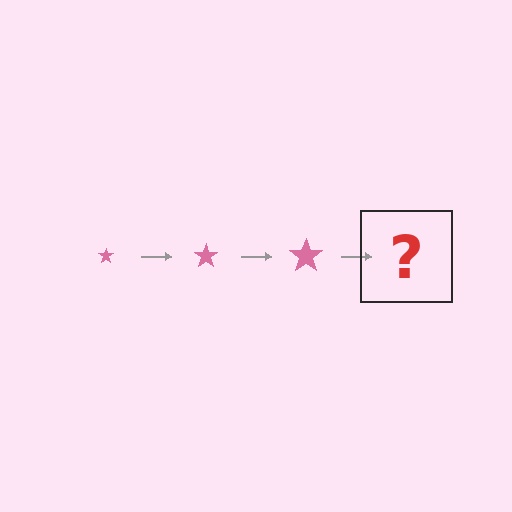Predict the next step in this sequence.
The next step is a pink star, larger than the previous one.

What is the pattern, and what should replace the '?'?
The pattern is that the star gets progressively larger each step. The '?' should be a pink star, larger than the previous one.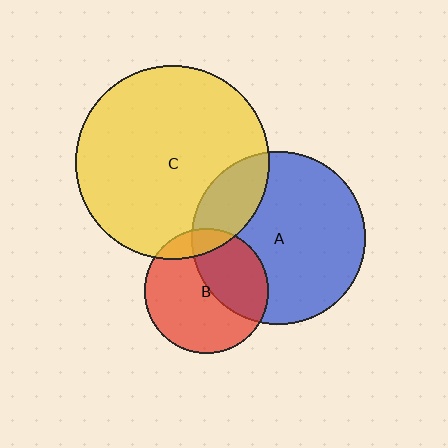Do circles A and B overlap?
Yes.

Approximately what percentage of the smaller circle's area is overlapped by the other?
Approximately 40%.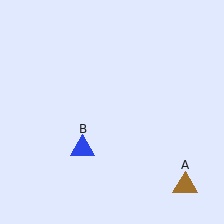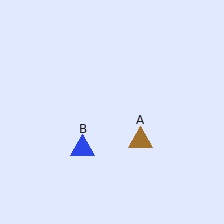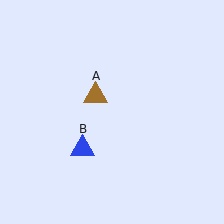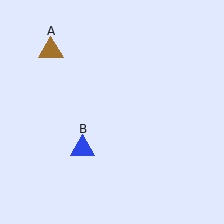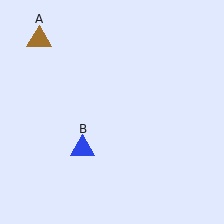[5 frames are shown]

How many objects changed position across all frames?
1 object changed position: brown triangle (object A).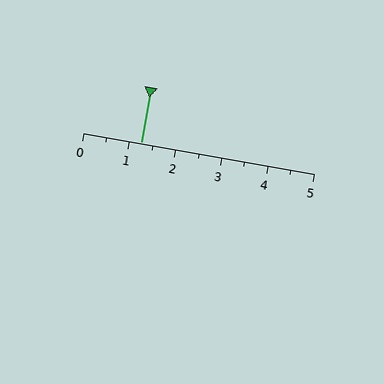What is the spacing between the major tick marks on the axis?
The major ticks are spaced 1 apart.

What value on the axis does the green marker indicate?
The marker indicates approximately 1.2.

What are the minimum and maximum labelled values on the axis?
The axis runs from 0 to 5.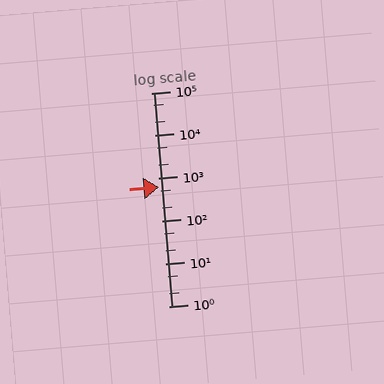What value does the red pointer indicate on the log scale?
The pointer indicates approximately 620.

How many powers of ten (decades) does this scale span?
The scale spans 5 decades, from 1 to 100000.